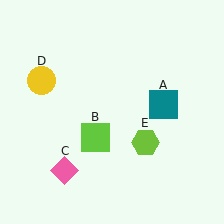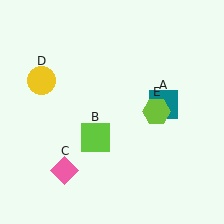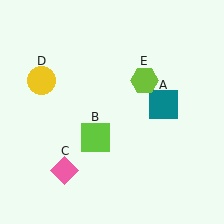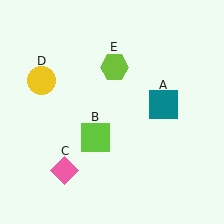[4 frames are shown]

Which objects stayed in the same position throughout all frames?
Teal square (object A) and lime square (object B) and pink diamond (object C) and yellow circle (object D) remained stationary.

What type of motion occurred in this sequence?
The lime hexagon (object E) rotated counterclockwise around the center of the scene.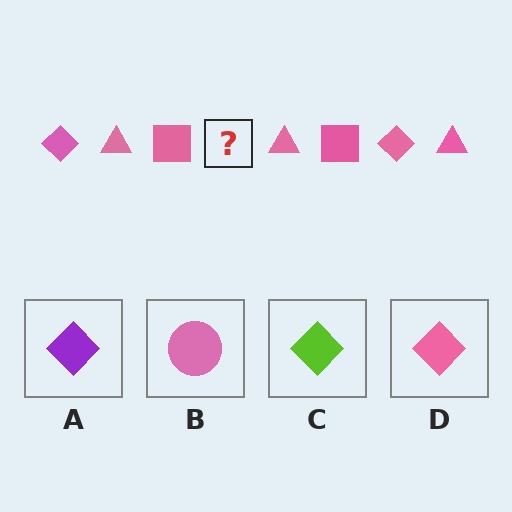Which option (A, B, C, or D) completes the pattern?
D.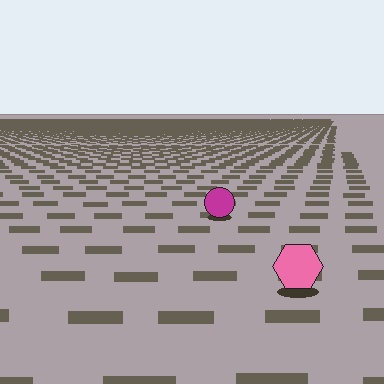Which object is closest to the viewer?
The pink hexagon is closest. The texture marks near it are larger and more spread out.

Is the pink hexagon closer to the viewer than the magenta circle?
Yes. The pink hexagon is closer — you can tell from the texture gradient: the ground texture is coarser near it.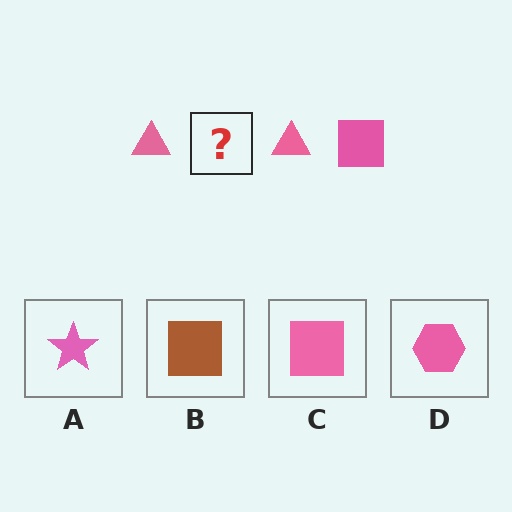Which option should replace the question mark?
Option C.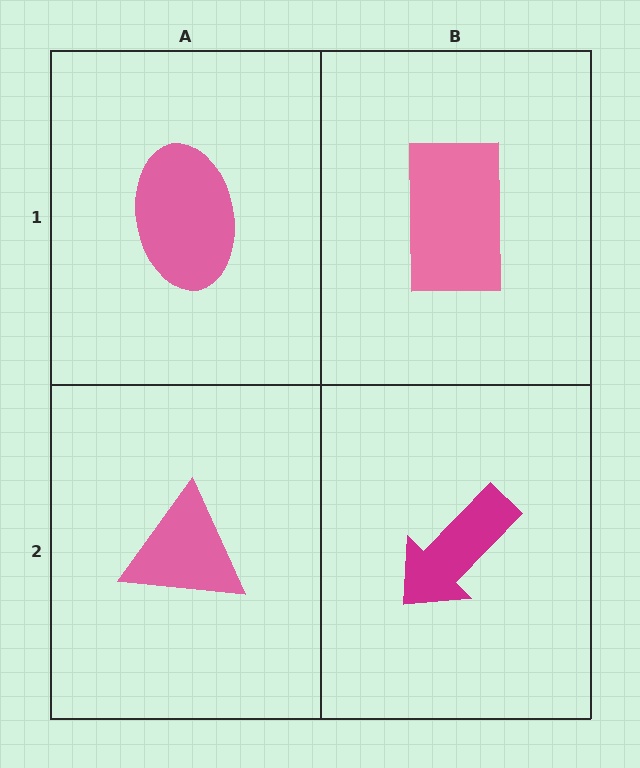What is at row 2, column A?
A pink triangle.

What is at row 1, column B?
A pink rectangle.